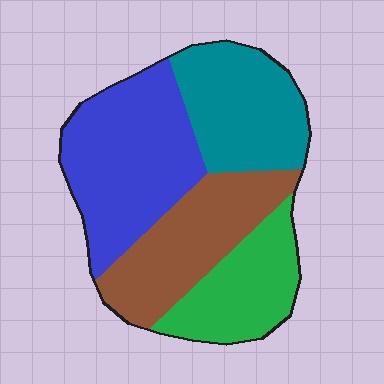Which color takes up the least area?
Green, at roughly 20%.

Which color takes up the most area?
Blue, at roughly 30%.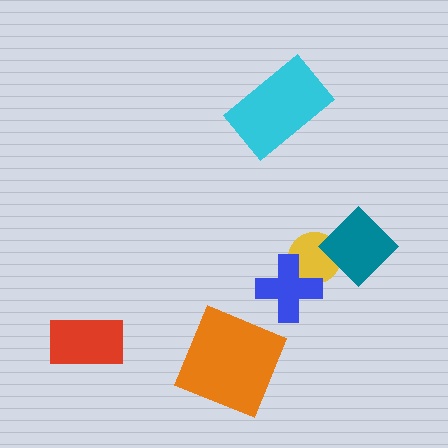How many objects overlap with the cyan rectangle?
0 objects overlap with the cyan rectangle.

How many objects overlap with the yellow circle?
2 objects overlap with the yellow circle.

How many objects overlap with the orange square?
0 objects overlap with the orange square.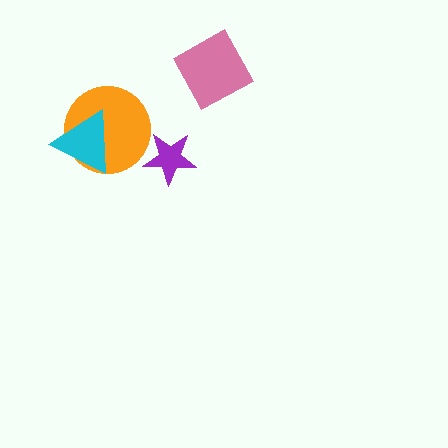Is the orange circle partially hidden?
Yes, it is partially covered by another shape.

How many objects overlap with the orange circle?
1 object overlaps with the orange circle.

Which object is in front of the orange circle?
The cyan triangle is in front of the orange circle.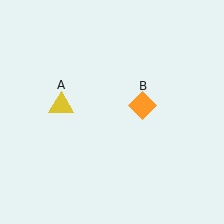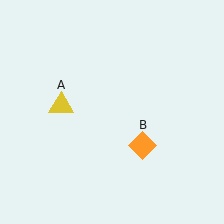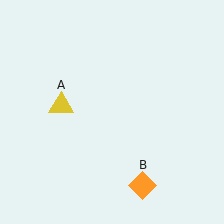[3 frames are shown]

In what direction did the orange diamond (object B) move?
The orange diamond (object B) moved down.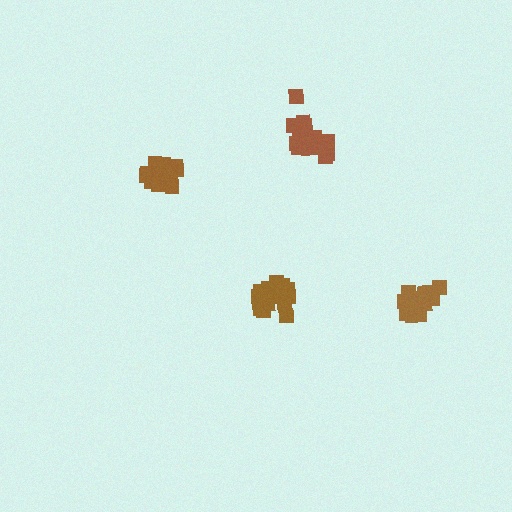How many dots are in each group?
Group 1: 17 dots, Group 2: 20 dots, Group 3: 18 dots, Group 4: 19 dots (74 total).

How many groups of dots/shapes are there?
There are 4 groups.